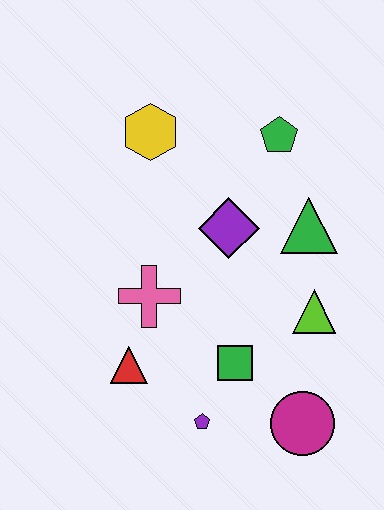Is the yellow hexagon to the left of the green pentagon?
Yes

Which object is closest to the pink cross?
The red triangle is closest to the pink cross.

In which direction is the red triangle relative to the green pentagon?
The red triangle is below the green pentagon.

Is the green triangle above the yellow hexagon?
No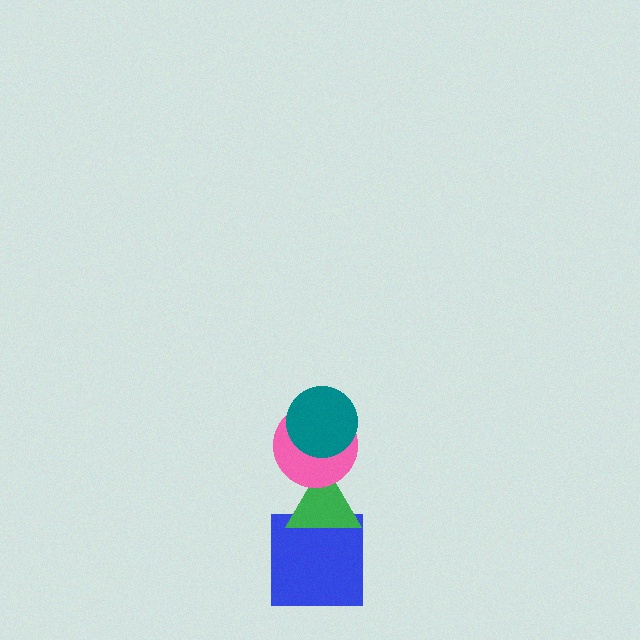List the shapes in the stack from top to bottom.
From top to bottom: the teal circle, the pink circle, the green triangle, the blue square.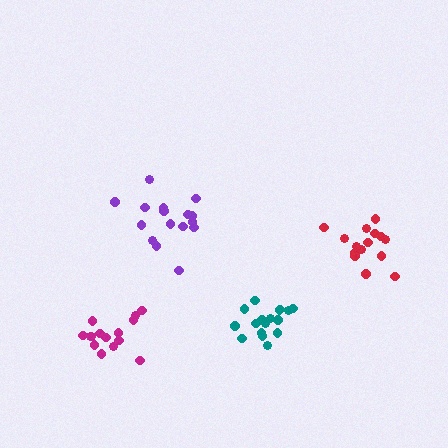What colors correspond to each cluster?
The clusters are colored: purple, magenta, red, teal.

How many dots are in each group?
Group 1: 16 dots, Group 2: 15 dots, Group 3: 15 dots, Group 4: 17 dots (63 total).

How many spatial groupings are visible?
There are 4 spatial groupings.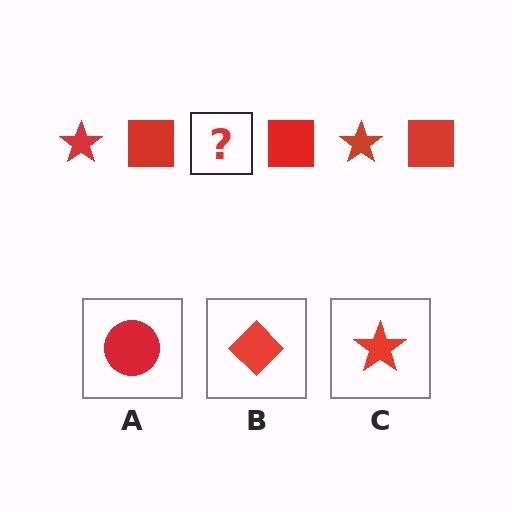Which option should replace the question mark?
Option C.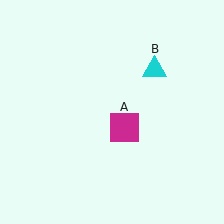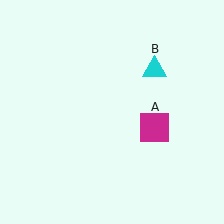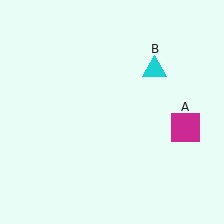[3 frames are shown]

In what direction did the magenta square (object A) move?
The magenta square (object A) moved right.